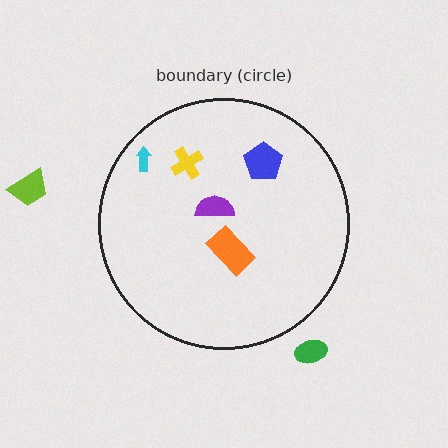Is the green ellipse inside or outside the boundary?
Outside.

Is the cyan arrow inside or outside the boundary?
Inside.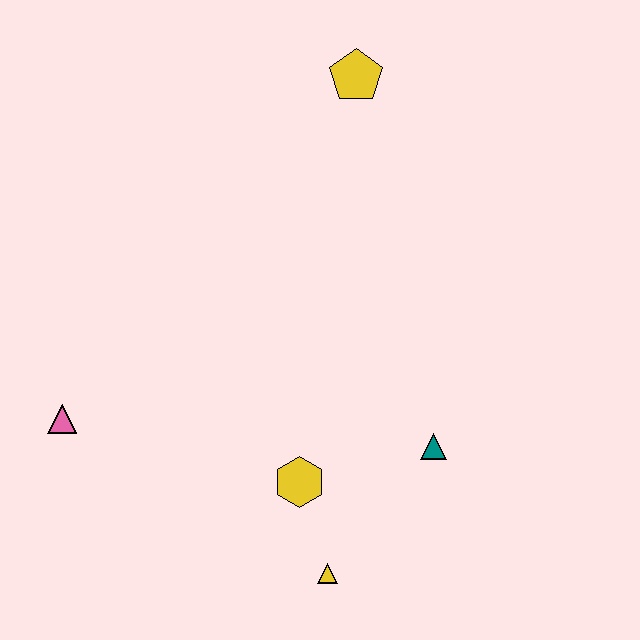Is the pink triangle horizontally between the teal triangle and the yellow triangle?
No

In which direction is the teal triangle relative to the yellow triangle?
The teal triangle is above the yellow triangle.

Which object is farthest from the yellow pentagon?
The yellow triangle is farthest from the yellow pentagon.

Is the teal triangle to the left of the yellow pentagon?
No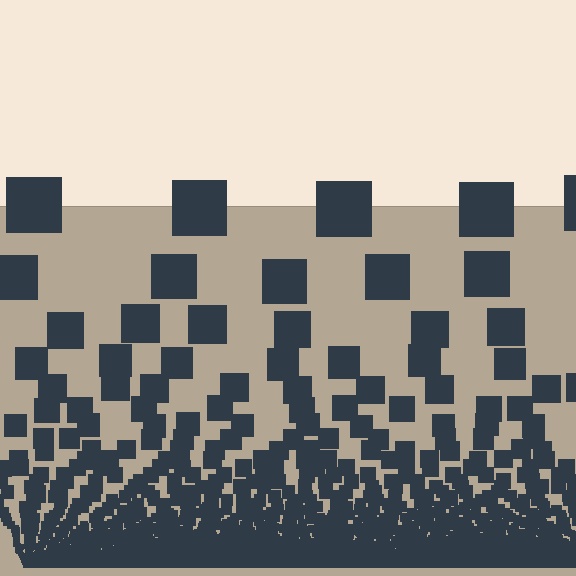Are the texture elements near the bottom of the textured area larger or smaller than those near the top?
Smaller. The gradient is inverted — elements near the bottom are smaller and denser.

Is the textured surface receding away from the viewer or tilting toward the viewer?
The surface appears to tilt toward the viewer. Texture elements get larger and sparser toward the top.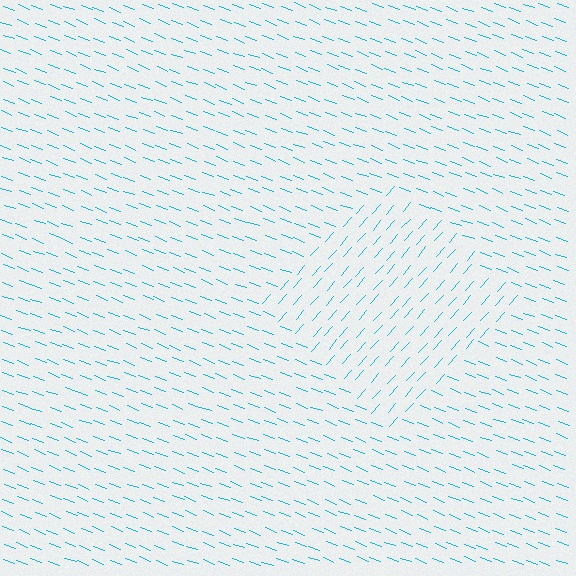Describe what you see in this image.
The image is filled with small cyan line segments. A diamond region in the image has lines oriented differently from the surrounding lines, creating a visible texture boundary.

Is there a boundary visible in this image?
Yes, there is a texture boundary formed by a change in line orientation.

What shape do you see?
I see a diamond.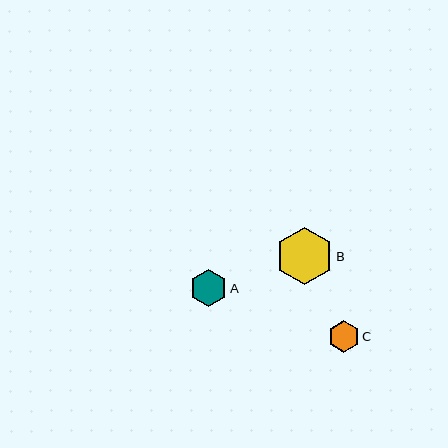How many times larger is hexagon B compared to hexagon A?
Hexagon B is approximately 1.5 times the size of hexagon A.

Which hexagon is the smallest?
Hexagon C is the smallest with a size of approximately 31 pixels.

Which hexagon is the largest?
Hexagon B is the largest with a size of approximately 57 pixels.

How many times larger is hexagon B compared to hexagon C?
Hexagon B is approximately 1.8 times the size of hexagon C.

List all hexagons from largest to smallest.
From largest to smallest: B, A, C.